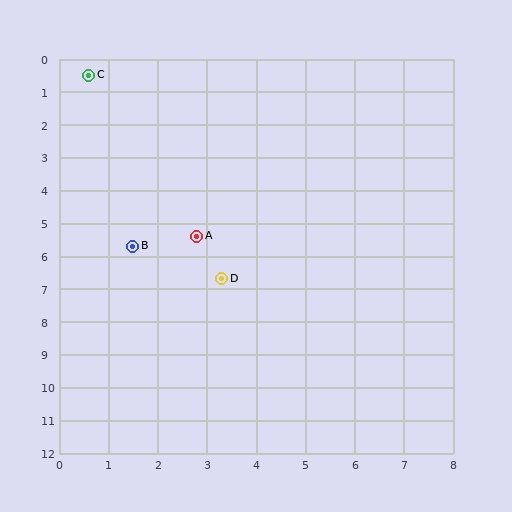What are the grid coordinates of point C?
Point C is at approximately (0.6, 0.5).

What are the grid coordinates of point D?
Point D is at approximately (3.3, 6.7).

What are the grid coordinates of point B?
Point B is at approximately (1.5, 5.7).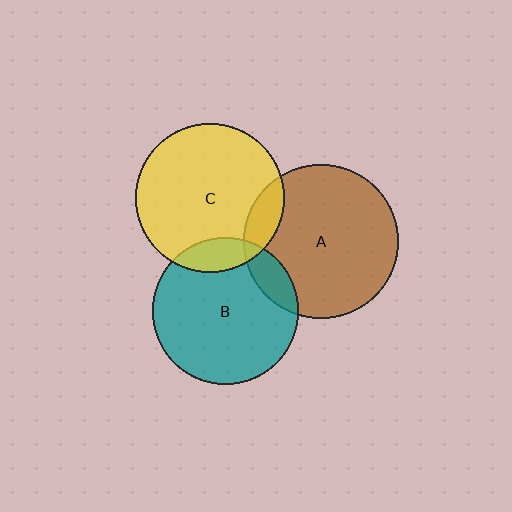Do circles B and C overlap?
Yes.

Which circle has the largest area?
Circle A (brown).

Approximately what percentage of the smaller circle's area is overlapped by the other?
Approximately 15%.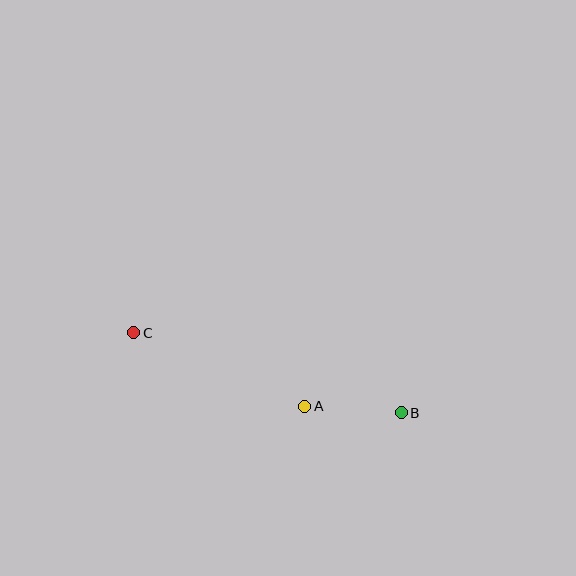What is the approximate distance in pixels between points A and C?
The distance between A and C is approximately 186 pixels.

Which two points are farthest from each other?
Points B and C are farthest from each other.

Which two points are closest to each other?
Points A and B are closest to each other.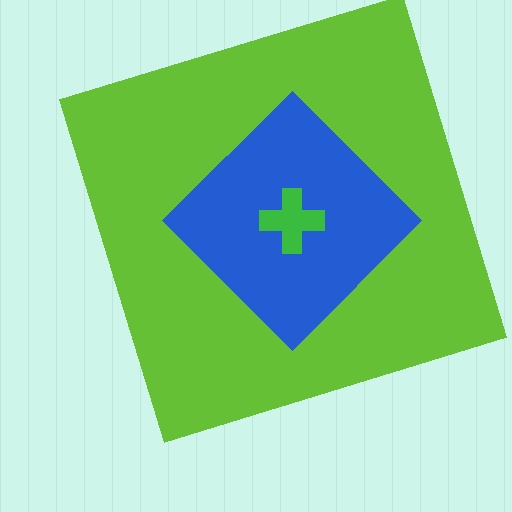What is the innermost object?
The green cross.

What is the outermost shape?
The lime square.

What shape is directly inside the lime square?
The blue diamond.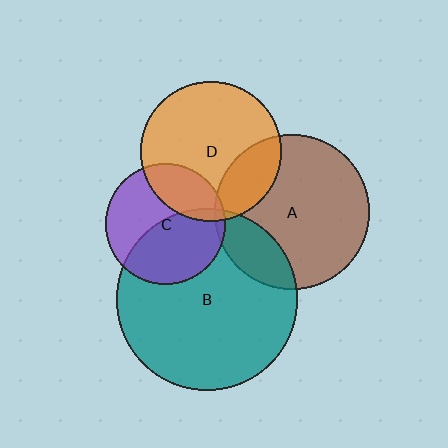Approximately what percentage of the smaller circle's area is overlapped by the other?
Approximately 5%.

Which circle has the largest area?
Circle B (teal).